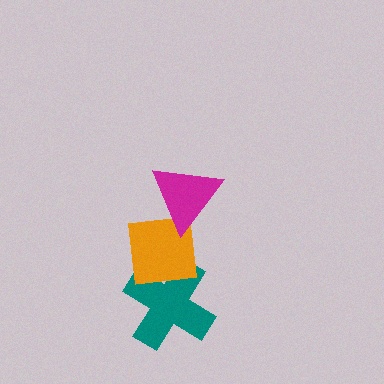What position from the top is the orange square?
The orange square is 2nd from the top.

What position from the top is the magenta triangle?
The magenta triangle is 1st from the top.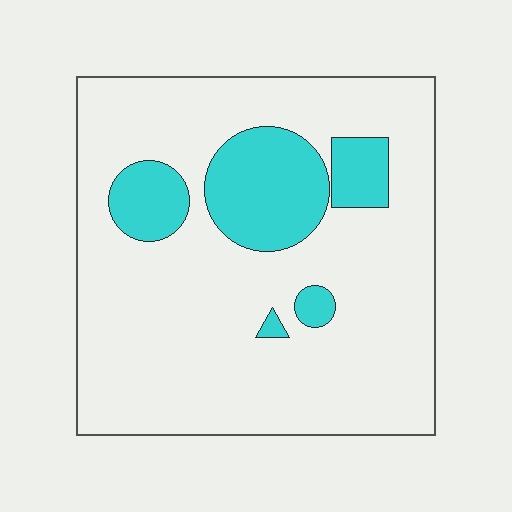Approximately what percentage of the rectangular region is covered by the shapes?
Approximately 20%.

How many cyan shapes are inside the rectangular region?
5.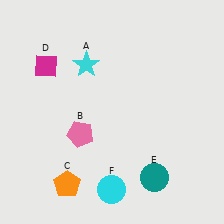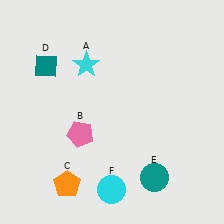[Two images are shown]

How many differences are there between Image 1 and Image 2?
There is 1 difference between the two images.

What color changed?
The diamond (D) changed from magenta in Image 1 to teal in Image 2.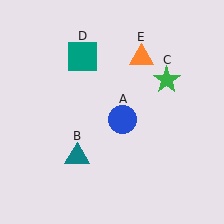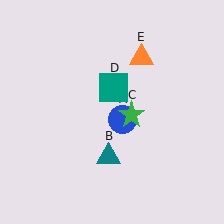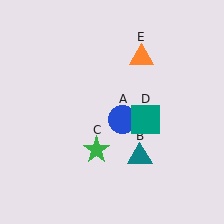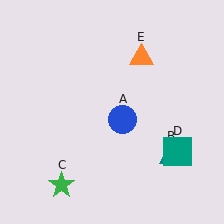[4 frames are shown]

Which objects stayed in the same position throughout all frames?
Blue circle (object A) and orange triangle (object E) remained stationary.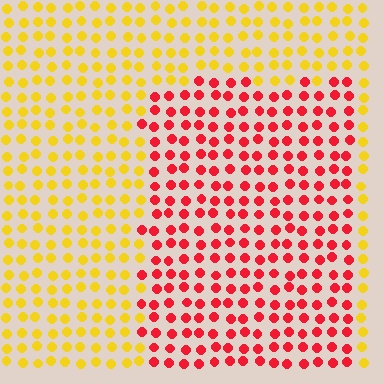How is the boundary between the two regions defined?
The boundary is defined purely by a slight shift in hue (about 58 degrees). Spacing, size, and orientation are identical on both sides.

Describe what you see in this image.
The image is filled with small yellow elements in a uniform arrangement. A rectangle-shaped region is visible where the elements are tinted to a slightly different hue, forming a subtle color boundary.